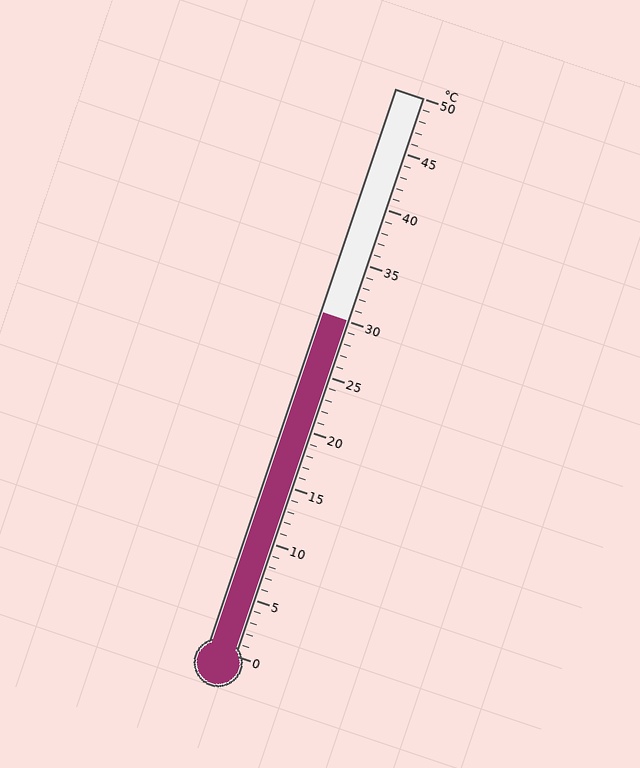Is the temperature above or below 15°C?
The temperature is above 15°C.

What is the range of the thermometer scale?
The thermometer scale ranges from 0°C to 50°C.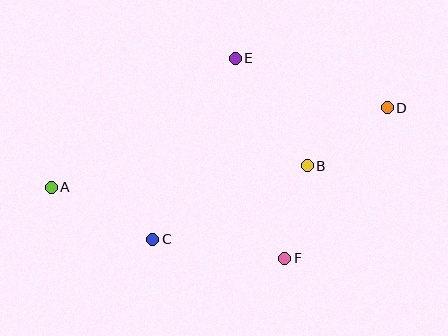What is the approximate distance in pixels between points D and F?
The distance between D and F is approximately 182 pixels.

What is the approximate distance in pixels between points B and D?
The distance between B and D is approximately 99 pixels.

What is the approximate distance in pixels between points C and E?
The distance between C and E is approximately 199 pixels.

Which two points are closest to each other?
Points B and F are closest to each other.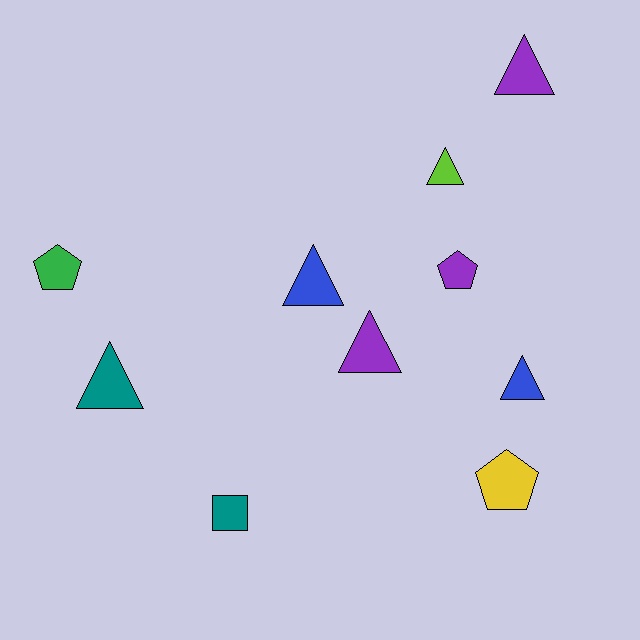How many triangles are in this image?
There are 6 triangles.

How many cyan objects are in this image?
There are no cyan objects.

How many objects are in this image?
There are 10 objects.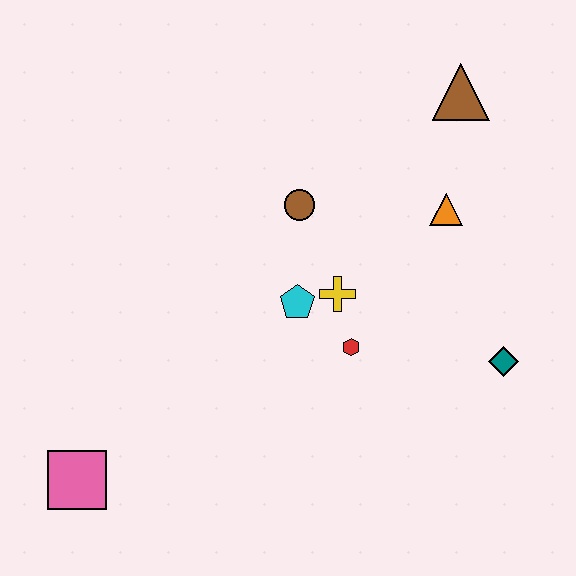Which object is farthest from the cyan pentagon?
The pink square is farthest from the cyan pentagon.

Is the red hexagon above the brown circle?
No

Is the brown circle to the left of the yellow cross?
Yes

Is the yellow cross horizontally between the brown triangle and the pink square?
Yes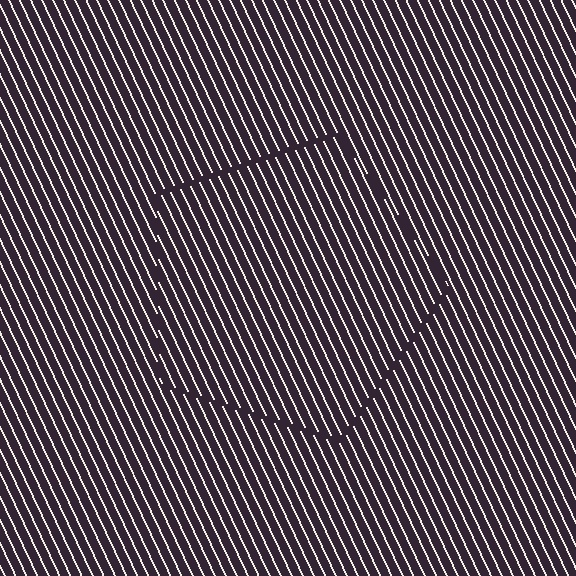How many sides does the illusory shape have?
5 sides — the line-ends trace a pentagon.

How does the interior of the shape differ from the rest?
The interior of the shape contains the same grating, shifted by half a period — the contour is defined by the phase discontinuity where line-ends from the inner and outer gratings abut.